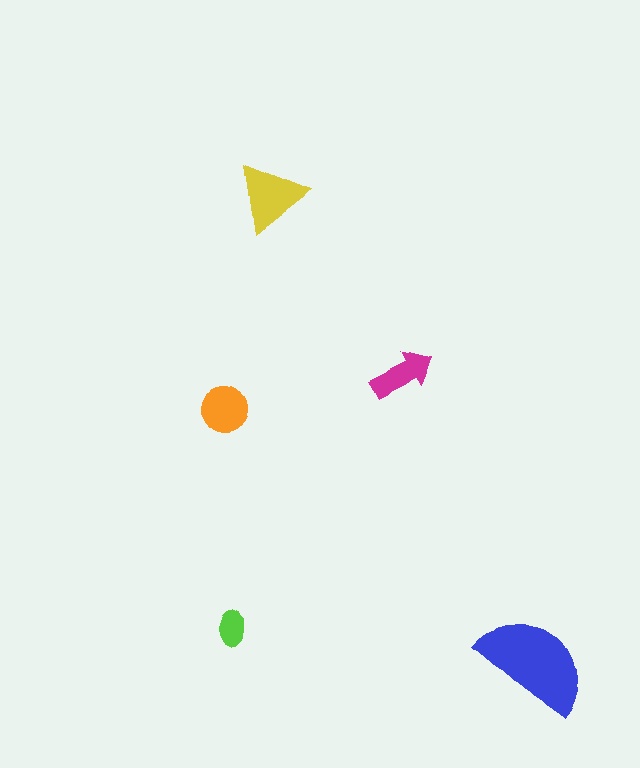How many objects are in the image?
There are 5 objects in the image.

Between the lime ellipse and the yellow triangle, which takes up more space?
The yellow triangle.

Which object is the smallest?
The lime ellipse.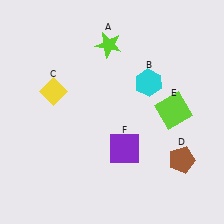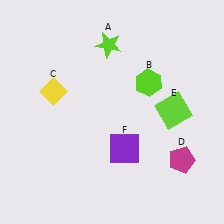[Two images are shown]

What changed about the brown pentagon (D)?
In Image 1, D is brown. In Image 2, it changed to magenta.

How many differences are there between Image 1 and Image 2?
There are 2 differences between the two images.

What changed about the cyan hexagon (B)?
In Image 1, B is cyan. In Image 2, it changed to lime.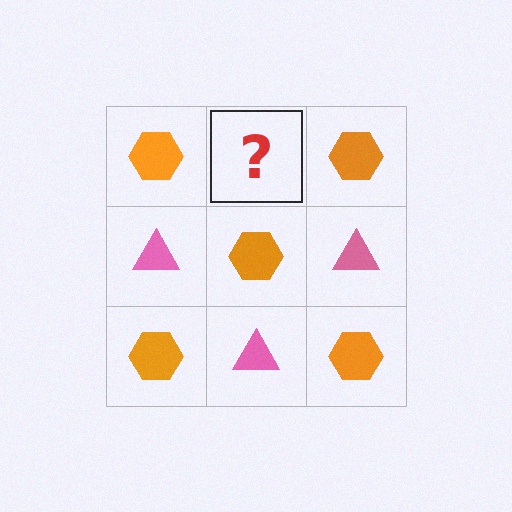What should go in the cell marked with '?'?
The missing cell should contain a pink triangle.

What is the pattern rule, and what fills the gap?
The rule is that it alternates orange hexagon and pink triangle in a checkerboard pattern. The gap should be filled with a pink triangle.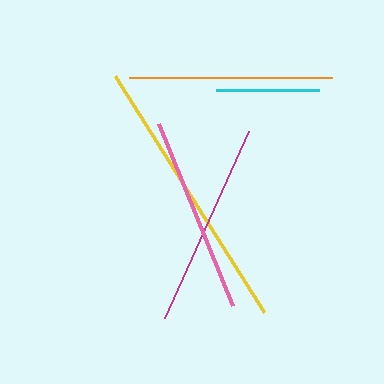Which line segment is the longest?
The yellow line is the longest at approximately 279 pixels.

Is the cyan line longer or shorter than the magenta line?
The magenta line is longer than the cyan line.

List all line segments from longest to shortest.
From longest to shortest: yellow, magenta, orange, pink, cyan.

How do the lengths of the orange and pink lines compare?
The orange and pink lines are approximately the same length.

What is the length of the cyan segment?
The cyan segment is approximately 104 pixels long.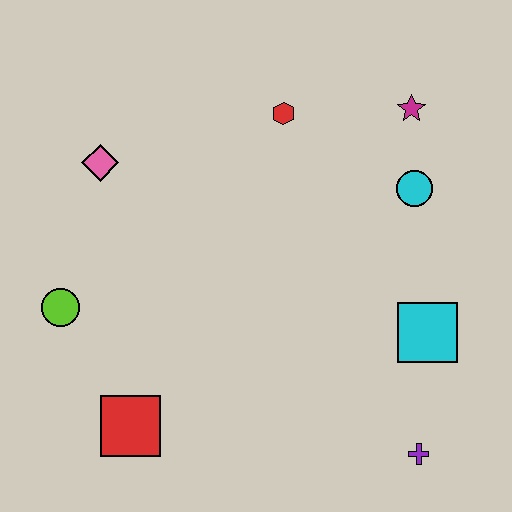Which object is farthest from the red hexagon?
The purple cross is farthest from the red hexagon.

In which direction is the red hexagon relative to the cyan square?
The red hexagon is above the cyan square.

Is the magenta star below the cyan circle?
No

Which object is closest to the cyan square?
The purple cross is closest to the cyan square.